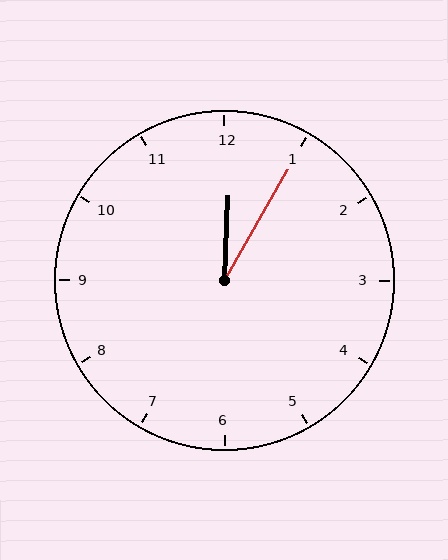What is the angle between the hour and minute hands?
Approximately 28 degrees.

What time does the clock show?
12:05.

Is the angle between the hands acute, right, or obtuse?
It is acute.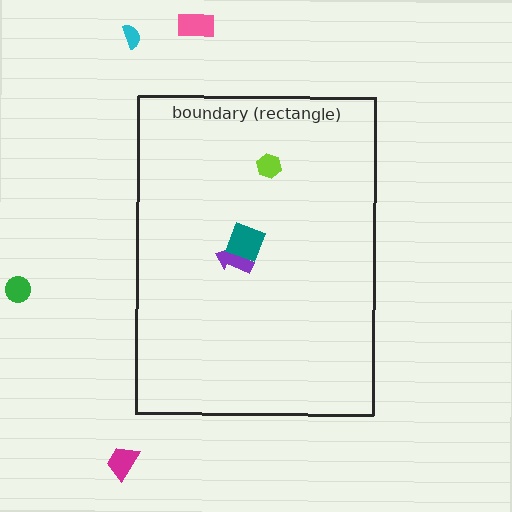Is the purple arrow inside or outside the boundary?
Inside.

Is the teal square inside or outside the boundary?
Inside.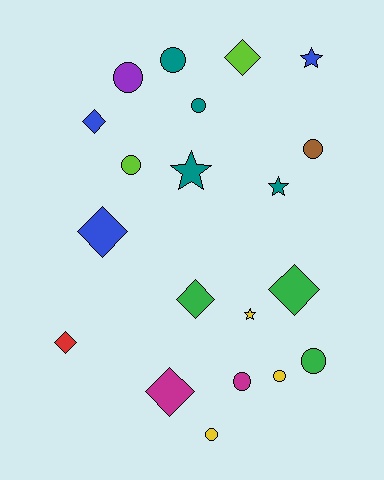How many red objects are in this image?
There is 1 red object.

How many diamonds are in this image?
There are 7 diamonds.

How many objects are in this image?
There are 20 objects.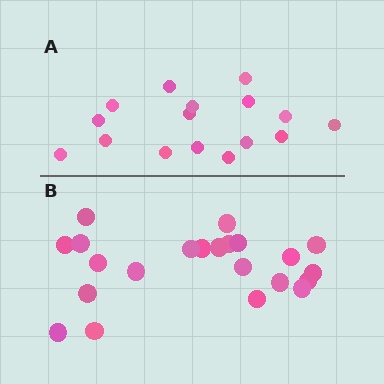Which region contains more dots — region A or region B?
Region B (the bottom region) has more dots.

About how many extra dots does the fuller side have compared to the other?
Region B has about 6 more dots than region A.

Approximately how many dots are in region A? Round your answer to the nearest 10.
About 20 dots. (The exact count is 16, which rounds to 20.)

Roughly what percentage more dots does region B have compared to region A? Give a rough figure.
About 40% more.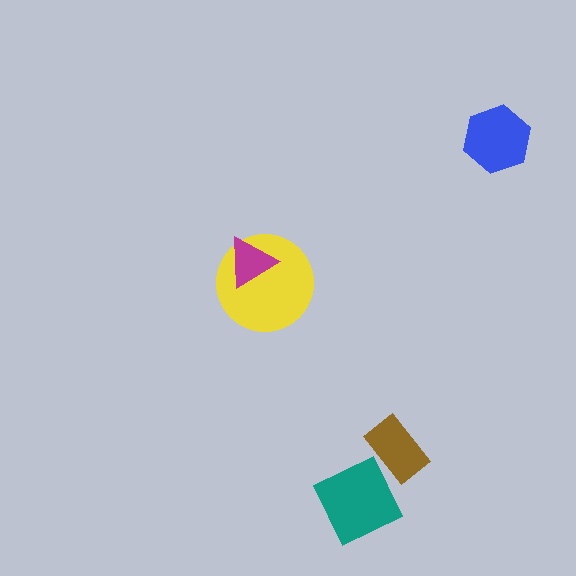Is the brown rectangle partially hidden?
No, no other shape covers it.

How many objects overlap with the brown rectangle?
0 objects overlap with the brown rectangle.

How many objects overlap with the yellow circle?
1 object overlaps with the yellow circle.